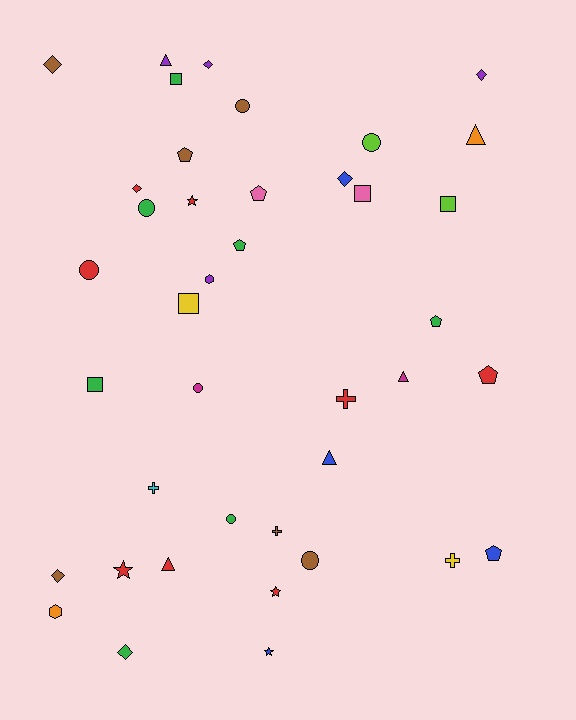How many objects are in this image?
There are 40 objects.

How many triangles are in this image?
There are 5 triangles.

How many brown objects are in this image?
There are 6 brown objects.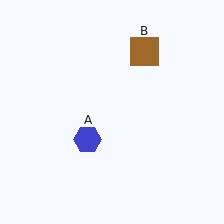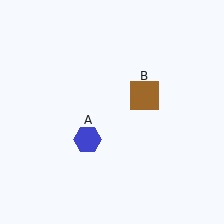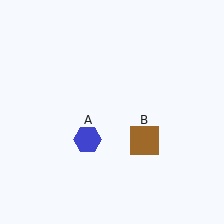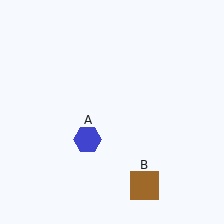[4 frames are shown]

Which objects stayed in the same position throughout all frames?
Blue hexagon (object A) remained stationary.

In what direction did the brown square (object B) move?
The brown square (object B) moved down.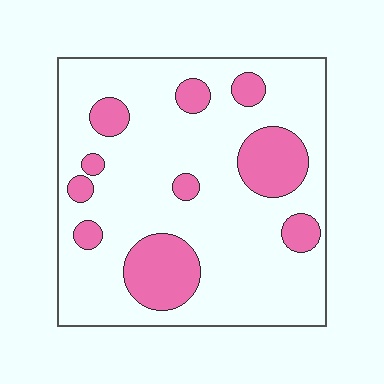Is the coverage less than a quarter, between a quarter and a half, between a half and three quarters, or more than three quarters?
Less than a quarter.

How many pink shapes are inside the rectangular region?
10.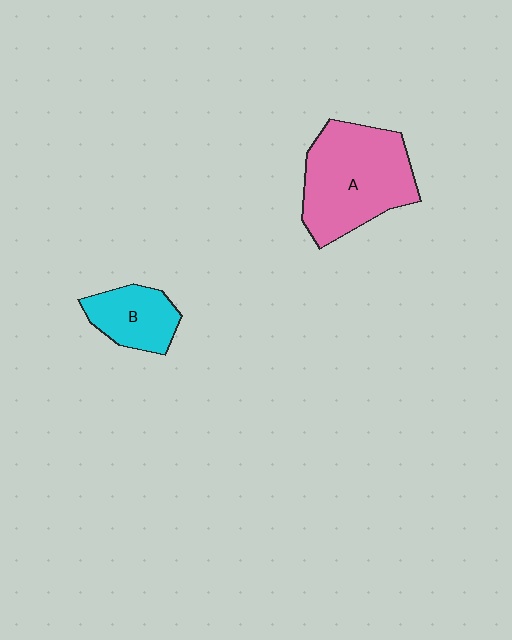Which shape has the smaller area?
Shape B (cyan).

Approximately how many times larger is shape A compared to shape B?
Approximately 2.1 times.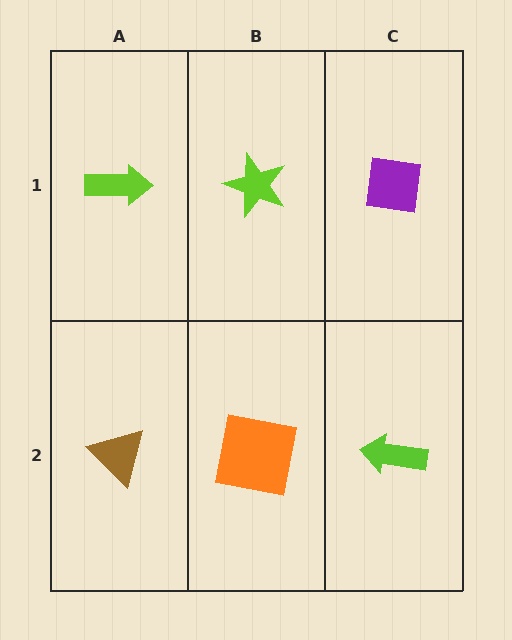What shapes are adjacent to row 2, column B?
A lime star (row 1, column B), a brown triangle (row 2, column A), a lime arrow (row 2, column C).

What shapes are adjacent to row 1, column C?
A lime arrow (row 2, column C), a lime star (row 1, column B).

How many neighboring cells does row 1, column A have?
2.